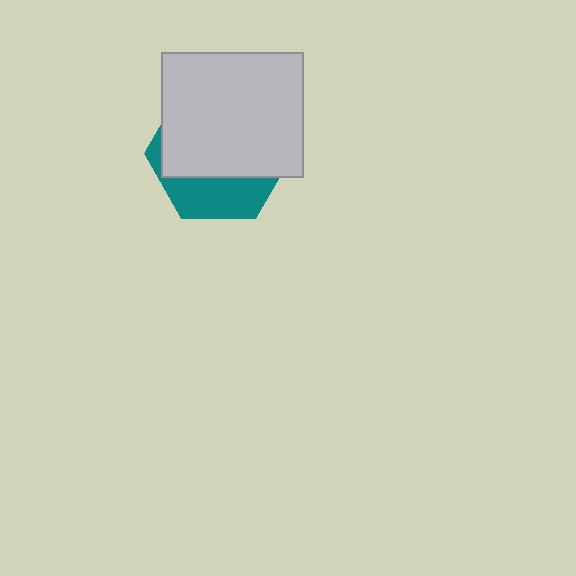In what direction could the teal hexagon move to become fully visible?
The teal hexagon could move down. That would shift it out from behind the light gray rectangle entirely.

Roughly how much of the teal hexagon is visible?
A small part of it is visible (roughly 32%).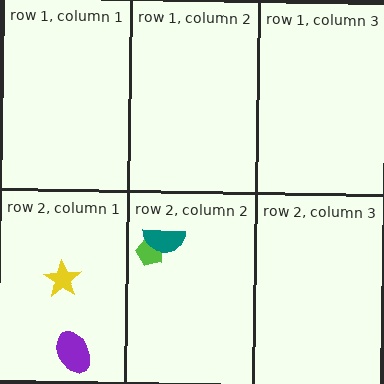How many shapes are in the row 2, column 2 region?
2.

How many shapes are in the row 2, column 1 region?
2.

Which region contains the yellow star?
The row 2, column 1 region.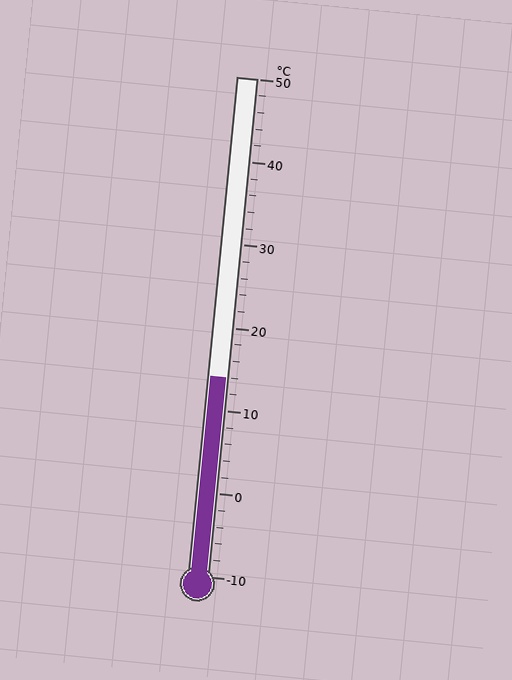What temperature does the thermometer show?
The thermometer shows approximately 14°C.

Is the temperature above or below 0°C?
The temperature is above 0°C.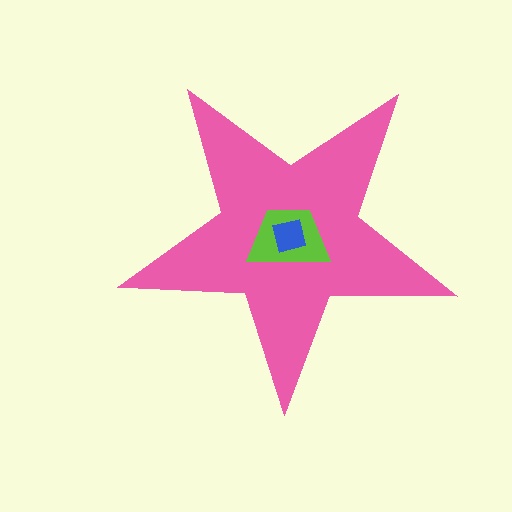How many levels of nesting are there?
3.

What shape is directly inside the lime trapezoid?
The blue square.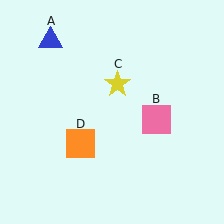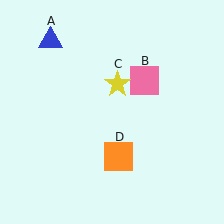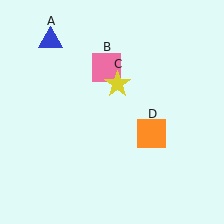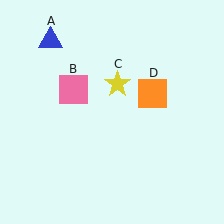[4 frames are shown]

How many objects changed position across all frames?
2 objects changed position: pink square (object B), orange square (object D).